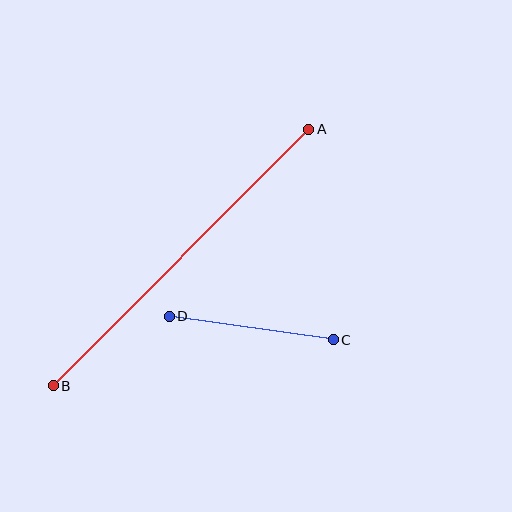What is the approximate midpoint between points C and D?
The midpoint is at approximately (251, 328) pixels.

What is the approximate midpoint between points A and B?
The midpoint is at approximately (181, 258) pixels.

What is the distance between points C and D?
The distance is approximately 166 pixels.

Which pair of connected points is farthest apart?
Points A and B are farthest apart.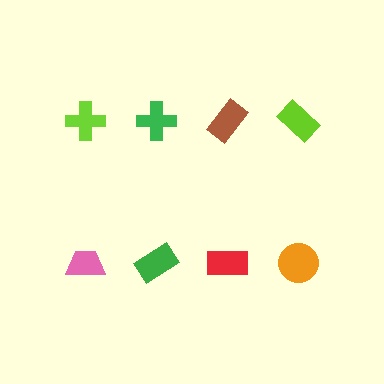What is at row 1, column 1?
A lime cross.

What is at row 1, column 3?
A brown rectangle.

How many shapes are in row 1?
4 shapes.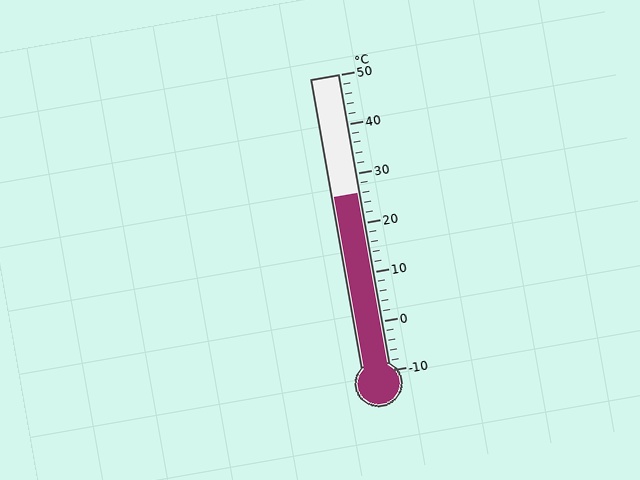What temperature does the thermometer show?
The thermometer shows approximately 26°C.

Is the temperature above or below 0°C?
The temperature is above 0°C.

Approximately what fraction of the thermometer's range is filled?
The thermometer is filled to approximately 60% of its range.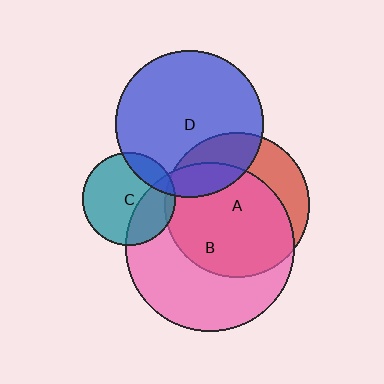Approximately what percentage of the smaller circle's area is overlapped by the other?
Approximately 15%.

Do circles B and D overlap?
Yes.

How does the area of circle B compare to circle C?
Approximately 3.2 times.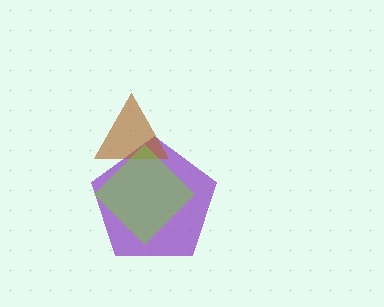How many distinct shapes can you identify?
There are 3 distinct shapes: a purple pentagon, a brown triangle, a lime diamond.